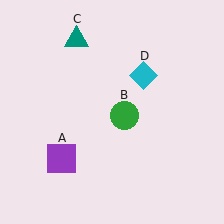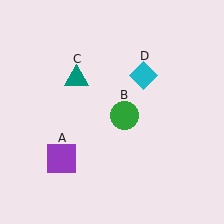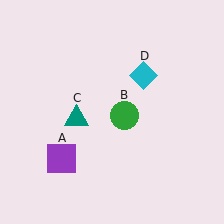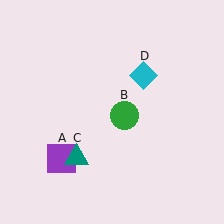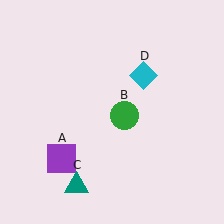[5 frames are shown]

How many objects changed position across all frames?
1 object changed position: teal triangle (object C).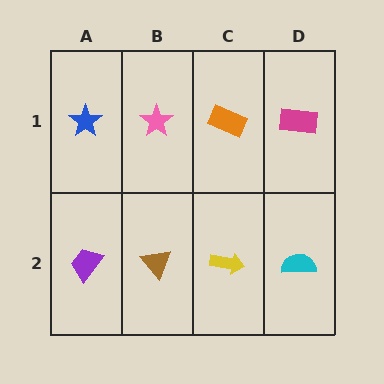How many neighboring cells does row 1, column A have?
2.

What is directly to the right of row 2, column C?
A cyan semicircle.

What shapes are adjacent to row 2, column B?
A pink star (row 1, column B), a purple trapezoid (row 2, column A), a yellow arrow (row 2, column C).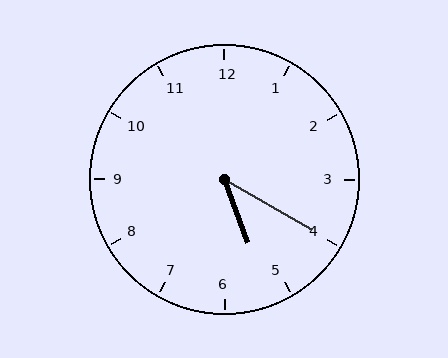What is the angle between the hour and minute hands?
Approximately 40 degrees.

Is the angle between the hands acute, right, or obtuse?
It is acute.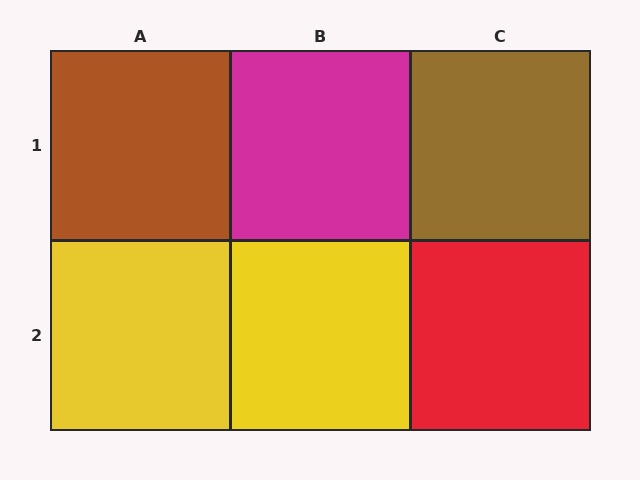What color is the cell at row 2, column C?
Red.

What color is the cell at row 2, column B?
Yellow.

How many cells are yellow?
2 cells are yellow.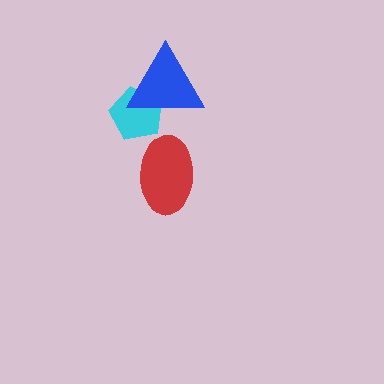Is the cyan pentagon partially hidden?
Yes, it is partially covered by another shape.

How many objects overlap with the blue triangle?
1 object overlaps with the blue triangle.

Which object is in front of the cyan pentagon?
The blue triangle is in front of the cyan pentagon.